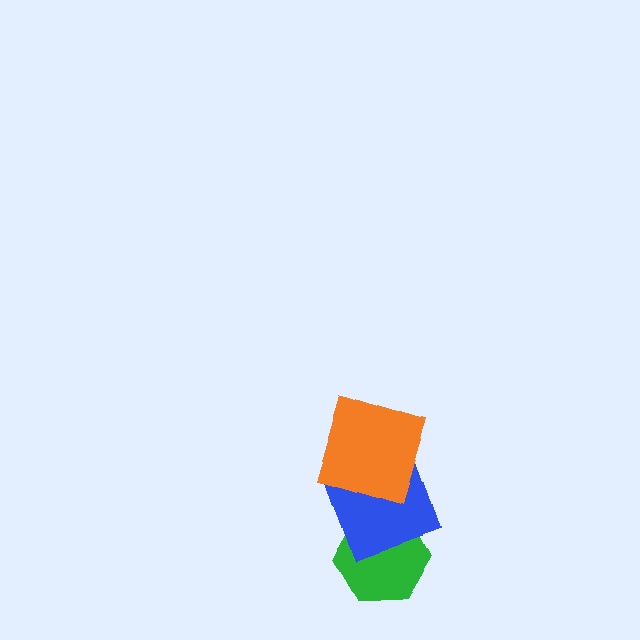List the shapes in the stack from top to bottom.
From top to bottom: the orange square, the blue square, the green hexagon.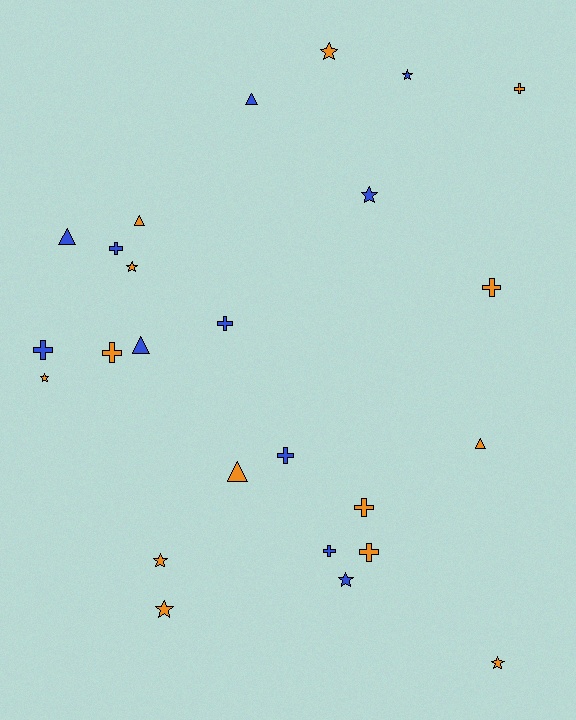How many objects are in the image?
There are 25 objects.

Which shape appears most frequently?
Cross, with 10 objects.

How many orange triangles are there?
There are 3 orange triangles.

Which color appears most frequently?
Orange, with 14 objects.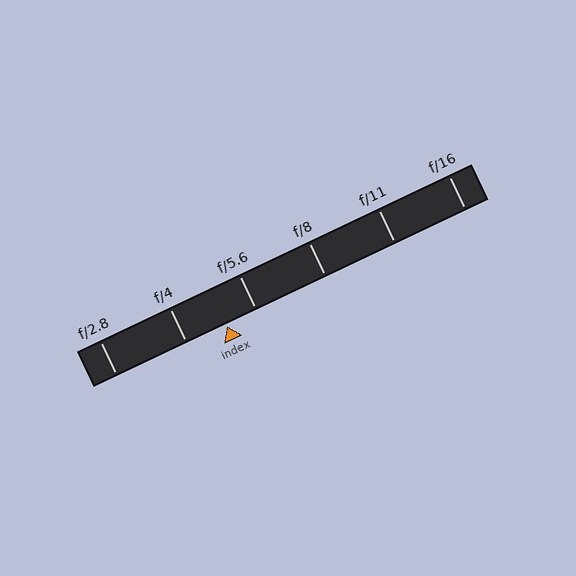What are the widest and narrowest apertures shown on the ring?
The widest aperture shown is f/2.8 and the narrowest is f/16.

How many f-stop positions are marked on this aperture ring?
There are 6 f-stop positions marked.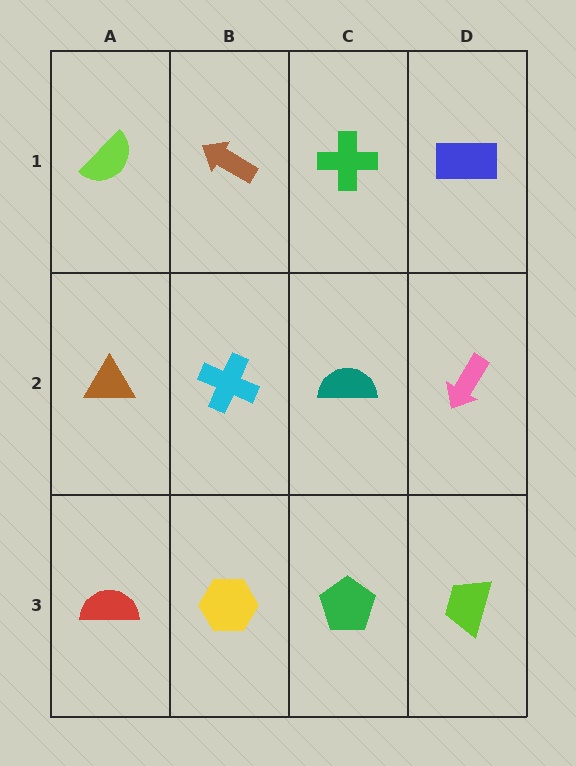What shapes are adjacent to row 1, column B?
A cyan cross (row 2, column B), a lime semicircle (row 1, column A), a green cross (row 1, column C).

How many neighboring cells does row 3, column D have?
2.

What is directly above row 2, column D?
A blue rectangle.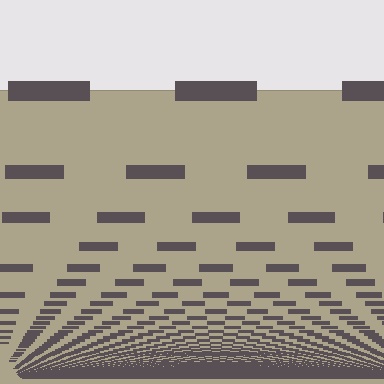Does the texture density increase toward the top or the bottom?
Density increases toward the bottom.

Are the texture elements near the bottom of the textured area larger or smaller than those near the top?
Smaller. The gradient is inverted — elements near the bottom are smaller and denser.